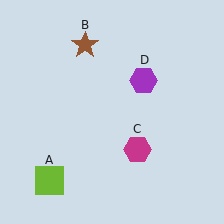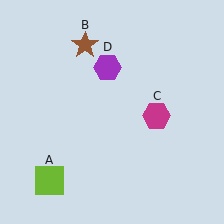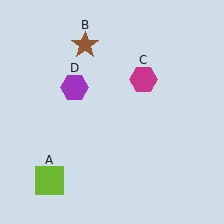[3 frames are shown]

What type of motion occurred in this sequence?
The magenta hexagon (object C), purple hexagon (object D) rotated counterclockwise around the center of the scene.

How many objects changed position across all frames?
2 objects changed position: magenta hexagon (object C), purple hexagon (object D).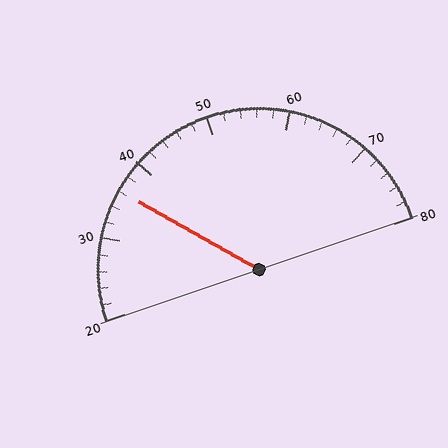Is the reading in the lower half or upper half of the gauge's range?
The reading is in the lower half of the range (20 to 80).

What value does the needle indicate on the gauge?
The needle indicates approximately 36.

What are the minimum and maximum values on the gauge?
The gauge ranges from 20 to 80.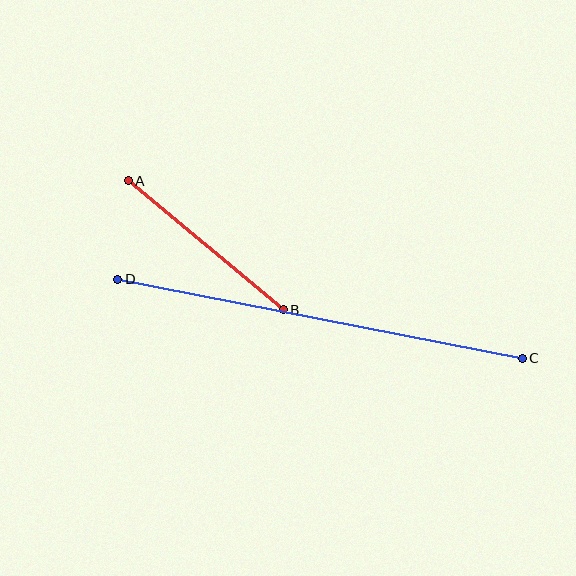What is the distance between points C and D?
The distance is approximately 412 pixels.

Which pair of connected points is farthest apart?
Points C and D are farthest apart.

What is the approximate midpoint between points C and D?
The midpoint is at approximately (320, 319) pixels.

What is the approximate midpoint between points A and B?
The midpoint is at approximately (206, 245) pixels.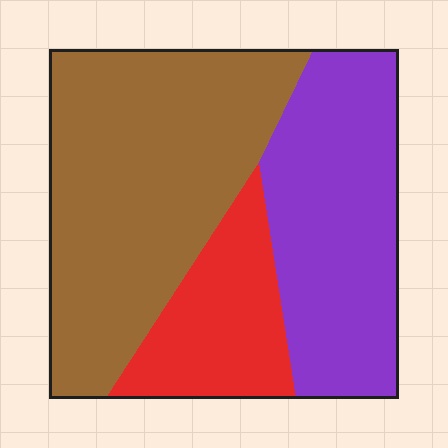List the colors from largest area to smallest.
From largest to smallest: brown, purple, red.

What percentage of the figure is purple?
Purple covers 34% of the figure.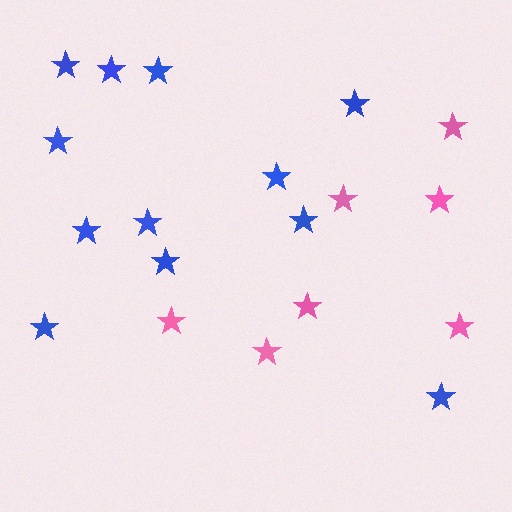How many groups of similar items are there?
There are 2 groups: one group of blue stars (12) and one group of pink stars (7).